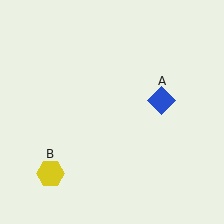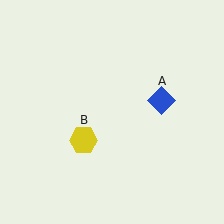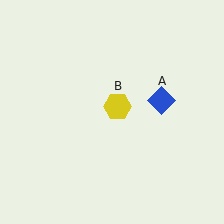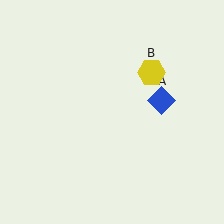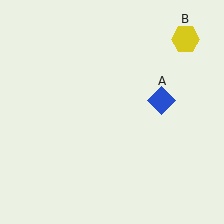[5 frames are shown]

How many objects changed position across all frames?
1 object changed position: yellow hexagon (object B).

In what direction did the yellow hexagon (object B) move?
The yellow hexagon (object B) moved up and to the right.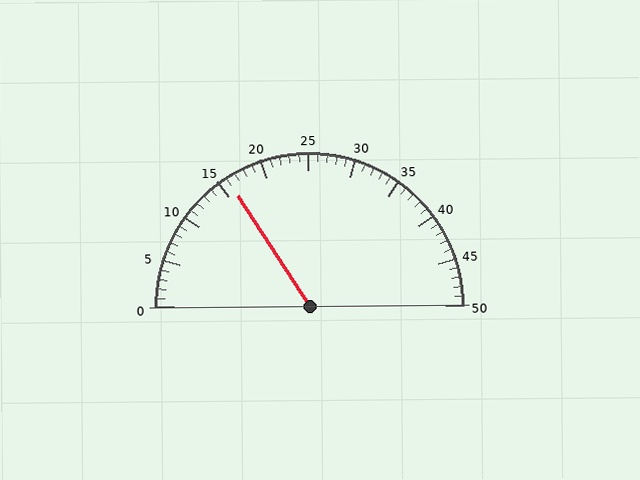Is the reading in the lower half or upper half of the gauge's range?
The reading is in the lower half of the range (0 to 50).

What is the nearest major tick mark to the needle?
The nearest major tick mark is 15.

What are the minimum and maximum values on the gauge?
The gauge ranges from 0 to 50.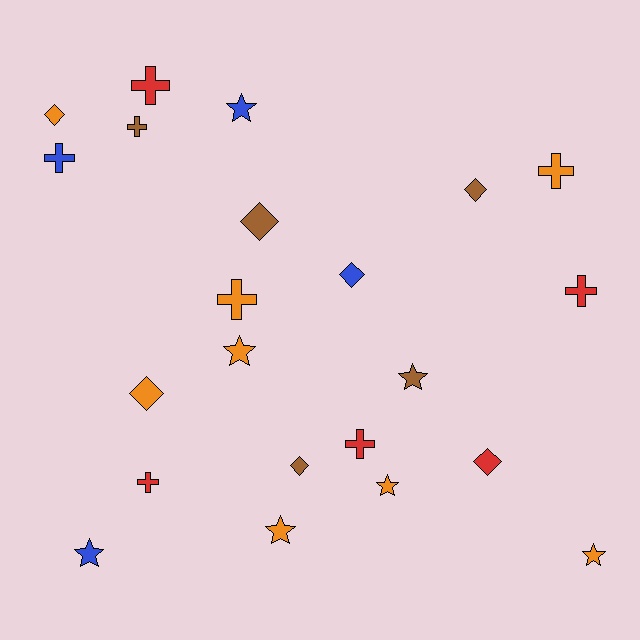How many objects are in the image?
There are 22 objects.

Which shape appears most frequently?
Cross, with 8 objects.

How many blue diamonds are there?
There is 1 blue diamond.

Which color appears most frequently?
Orange, with 8 objects.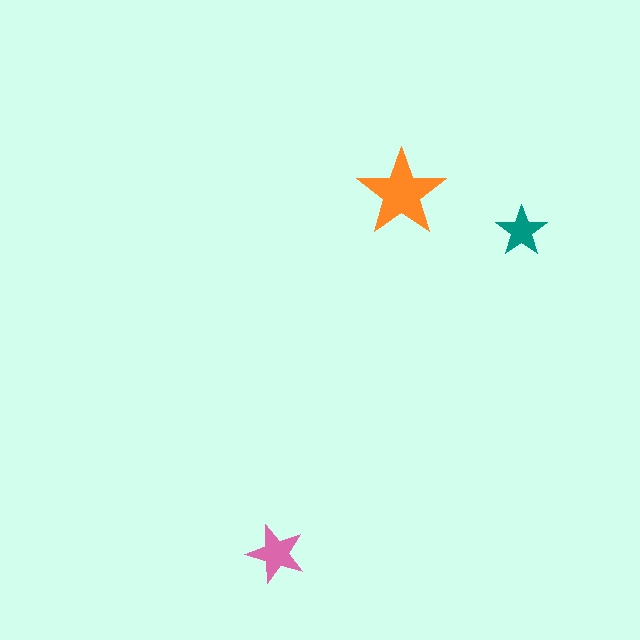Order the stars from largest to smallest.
the orange one, the pink one, the teal one.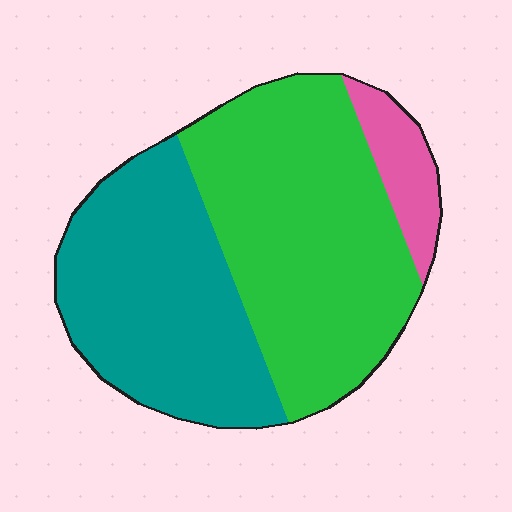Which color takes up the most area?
Green, at roughly 50%.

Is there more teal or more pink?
Teal.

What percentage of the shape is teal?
Teal takes up between a third and a half of the shape.